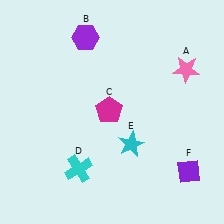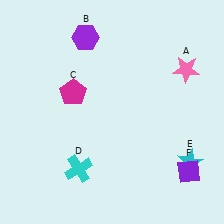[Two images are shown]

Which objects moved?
The objects that moved are: the magenta pentagon (C), the cyan star (E).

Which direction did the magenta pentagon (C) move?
The magenta pentagon (C) moved left.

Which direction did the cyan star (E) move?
The cyan star (E) moved right.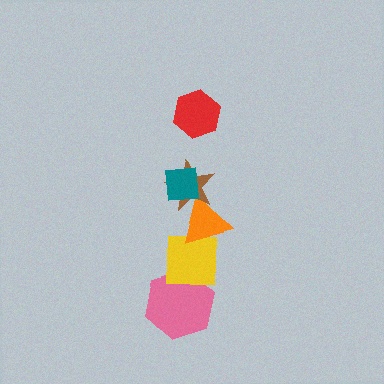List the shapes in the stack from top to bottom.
From top to bottom: the red hexagon, the teal square, the brown star, the orange triangle, the yellow square, the pink hexagon.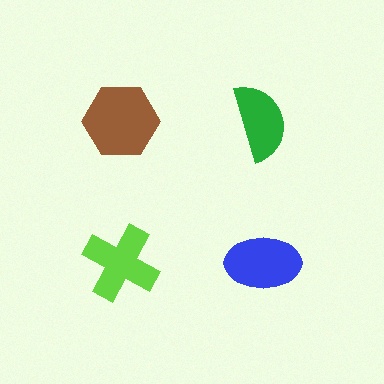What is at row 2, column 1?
A lime cross.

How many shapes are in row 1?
2 shapes.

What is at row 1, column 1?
A brown hexagon.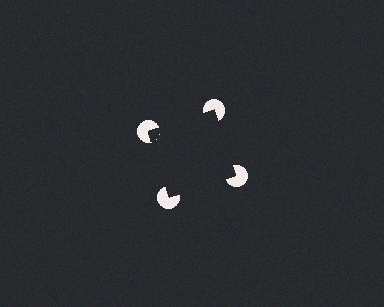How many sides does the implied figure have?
4 sides.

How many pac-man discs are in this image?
There are 4 — one at each vertex of the illusory square.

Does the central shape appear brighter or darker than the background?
It typically appears slightly darker than the background, even though no actual brightness change is drawn.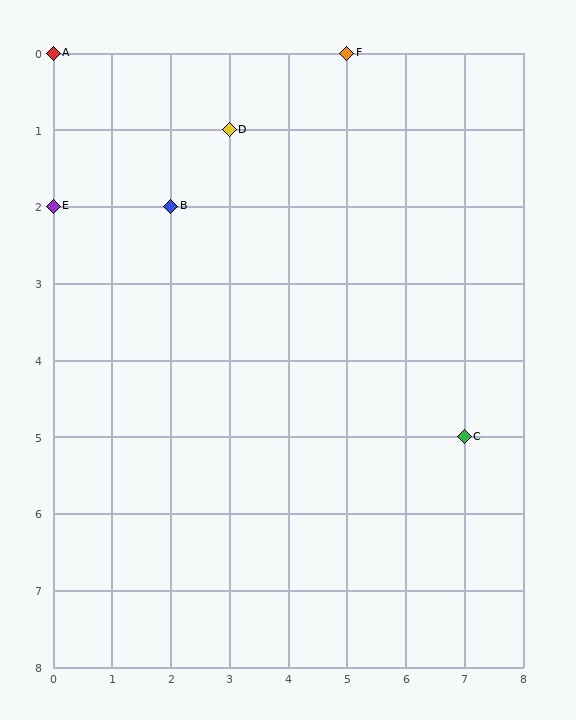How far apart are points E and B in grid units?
Points E and B are 2 columns apart.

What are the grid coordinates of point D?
Point D is at grid coordinates (3, 1).